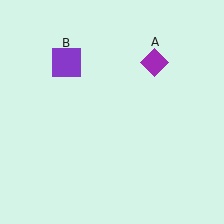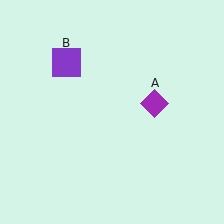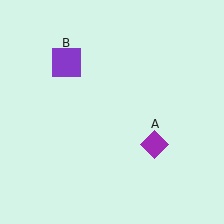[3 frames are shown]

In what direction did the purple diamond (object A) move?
The purple diamond (object A) moved down.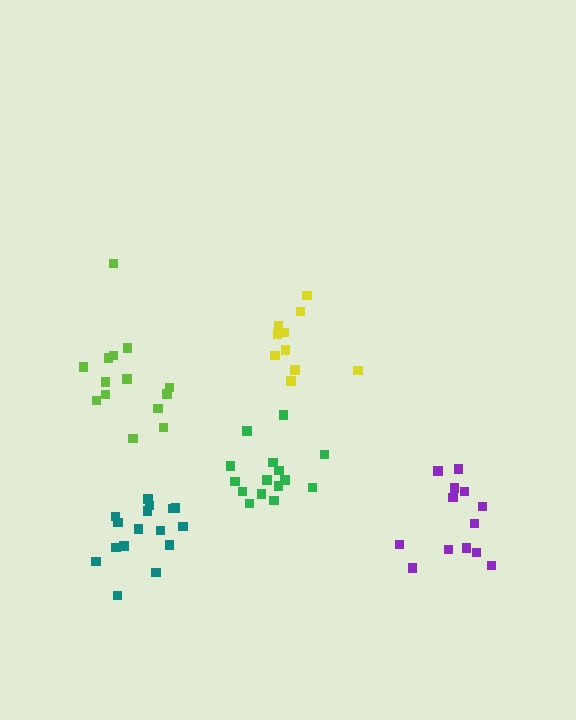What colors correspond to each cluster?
The clusters are colored: yellow, green, purple, lime, teal.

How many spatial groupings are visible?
There are 5 spatial groupings.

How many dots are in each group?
Group 1: 10 dots, Group 2: 15 dots, Group 3: 13 dots, Group 4: 14 dots, Group 5: 16 dots (68 total).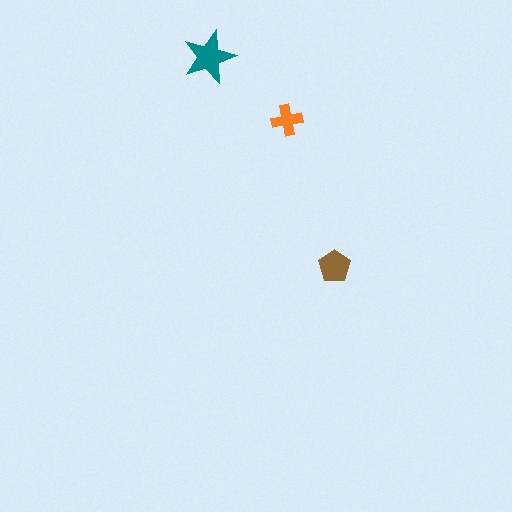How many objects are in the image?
There are 3 objects in the image.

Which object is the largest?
The teal star.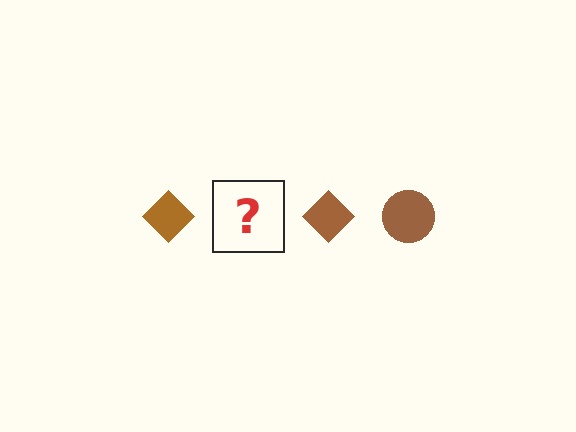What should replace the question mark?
The question mark should be replaced with a brown circle.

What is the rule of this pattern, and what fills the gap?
The rule is that the pattern cycles through diamond, circle shapes in brown. The gap should be filled with a brown circle.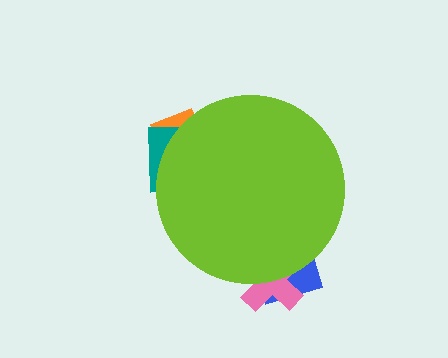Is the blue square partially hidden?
Yes, the blue square is partially hidden behind the lime circle.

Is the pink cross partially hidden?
Yes, the pink cross is partially hidden behind the lime circle.